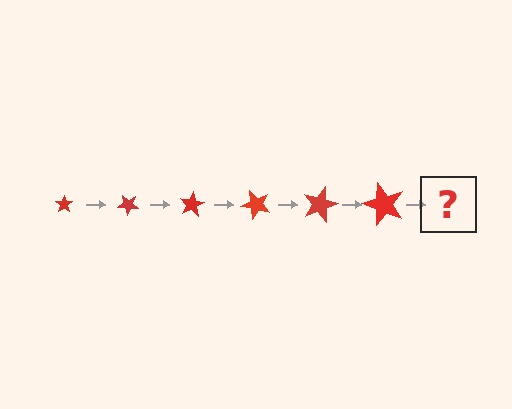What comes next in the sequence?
The next element should be a star, larger than the previous one and rotated 240 degrees from the start.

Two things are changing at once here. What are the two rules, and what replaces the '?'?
The two rules are that the star grows larger each step and it rotates 40 degrees each step. The '?' should be a star, larger than the previous one and rotated 240 degrees from the start.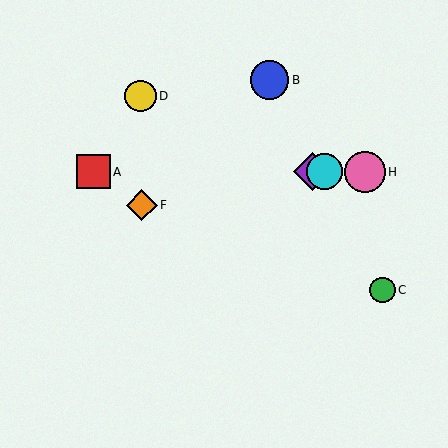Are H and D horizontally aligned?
No, H is at y≈172 and D is at y≈96.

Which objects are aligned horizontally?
Objects A, E, G, H are aligned horizontally.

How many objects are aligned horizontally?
4 objects (A, E, G, H) are aligned horizontally.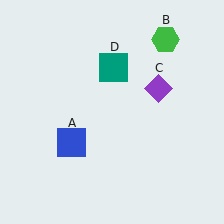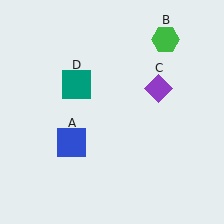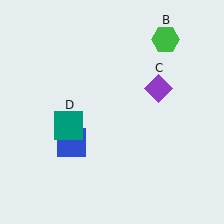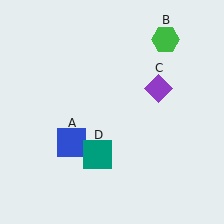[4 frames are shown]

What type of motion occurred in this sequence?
The teal square (object D) rotated counterclockwise around the center of the scene.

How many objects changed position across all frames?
1 object changed position: teal square (object D).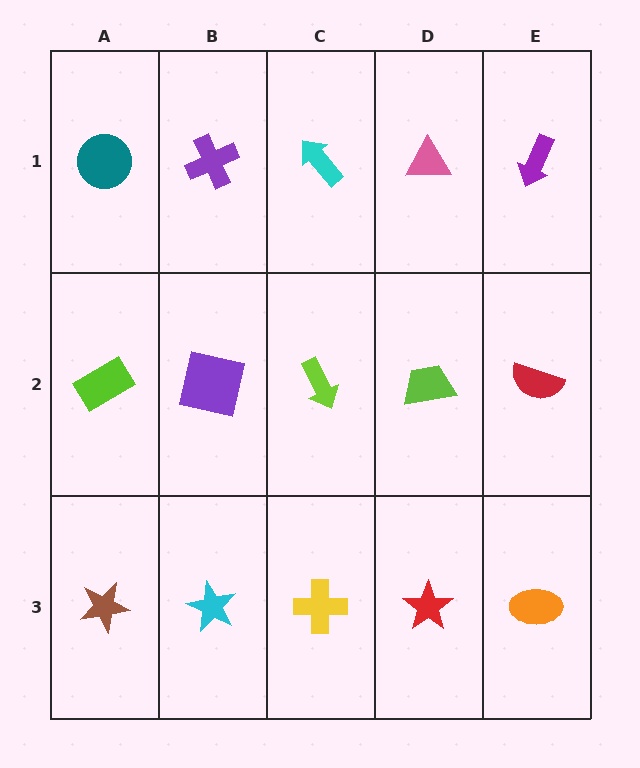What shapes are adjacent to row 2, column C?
A cyan arrow (row 1, column C), a yellow cross (row 3, column C), a purple square (row 2, column B), a lime trapezoid (row 2, column D).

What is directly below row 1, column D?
A lime trapezoid.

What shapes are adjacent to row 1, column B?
A purple square (row 2, column B), a teal circle (row 1, column A), a cyan arrow (row 1, column C).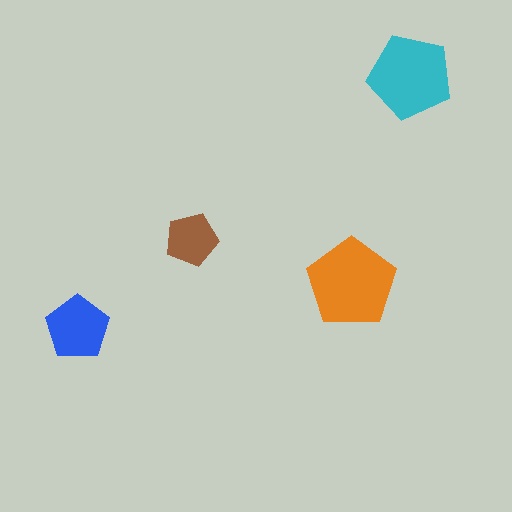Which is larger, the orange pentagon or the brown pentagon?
The orange one.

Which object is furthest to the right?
The cyan pentagon is rightmost.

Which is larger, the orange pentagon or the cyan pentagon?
The orange one.